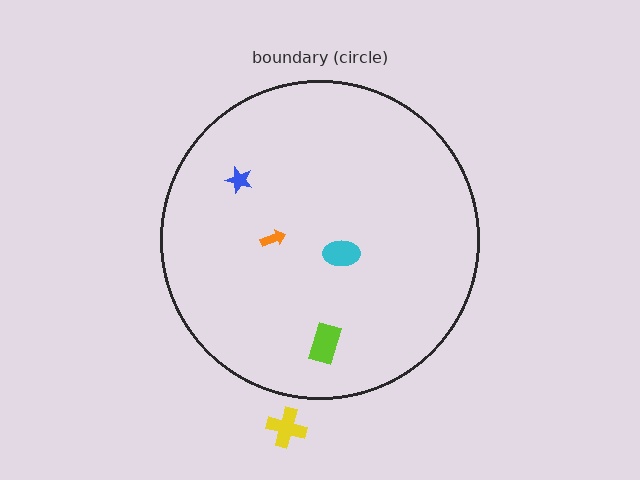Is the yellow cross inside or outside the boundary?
Outside.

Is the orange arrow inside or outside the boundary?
Inside.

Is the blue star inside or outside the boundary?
Inside.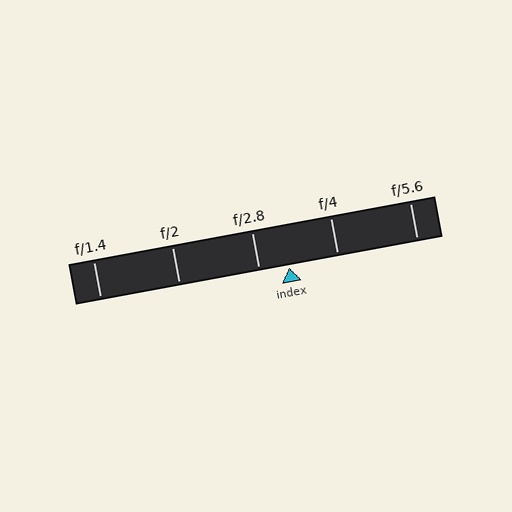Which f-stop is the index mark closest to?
The index mark is closest to f/2.8.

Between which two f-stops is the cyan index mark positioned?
The index mark is between f/2.8 and f/4.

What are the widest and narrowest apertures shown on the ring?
The widest aperture shown is f/1.4 and the narrowest is f/5.6.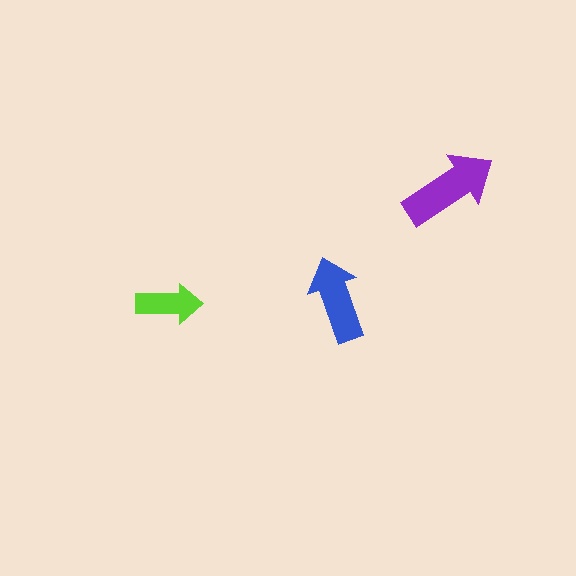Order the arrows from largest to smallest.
the purple one, the blue one, the lime one.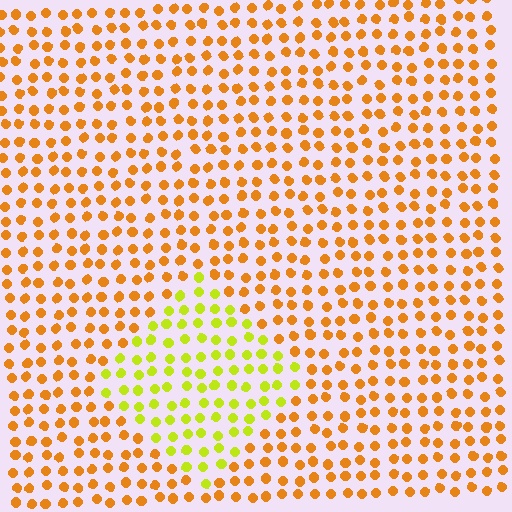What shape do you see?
I see a diamond.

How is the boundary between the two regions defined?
The boundary is defined purely by a slight shift in hue (about 41 degrees). Spacing, size, and orientation are identical on both sides.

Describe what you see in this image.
The image is filled with small orange elements in a uniform arrangement. A diamond-shaped region is visible where the elements are tinted to a slightly different hue, forming a subtle color boundary.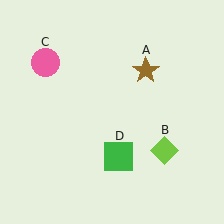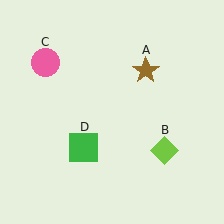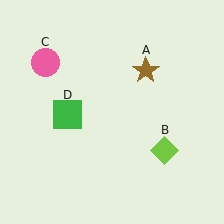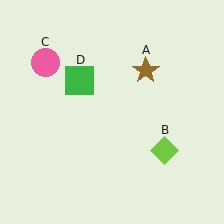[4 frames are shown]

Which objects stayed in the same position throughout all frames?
Brown star (object A) and lime diamond (object B) and pink circle (object C) remained stationary.